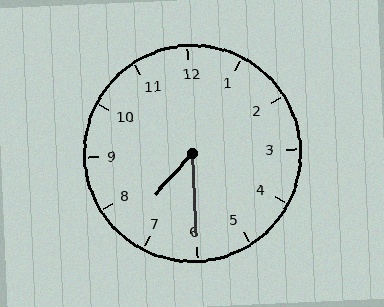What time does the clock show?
7:30.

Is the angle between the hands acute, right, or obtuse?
It is acute.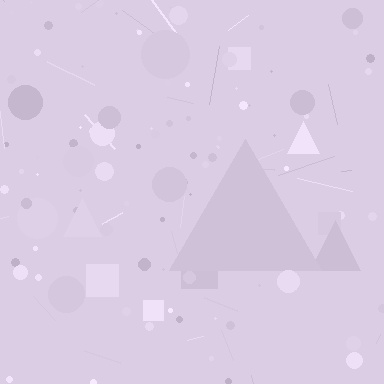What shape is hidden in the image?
A triangle is hidden in the image.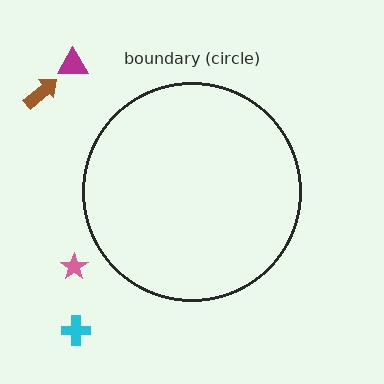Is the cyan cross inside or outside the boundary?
Outside.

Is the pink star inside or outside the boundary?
Outside.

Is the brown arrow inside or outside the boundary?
Outside.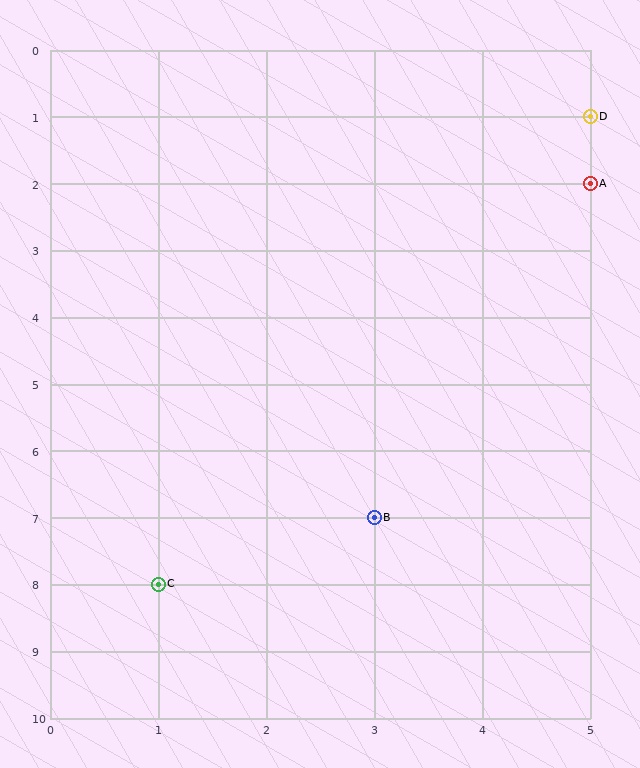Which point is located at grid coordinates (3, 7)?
Point B is at (3, 7).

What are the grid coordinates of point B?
Point B is at grid coordinates (3, 7).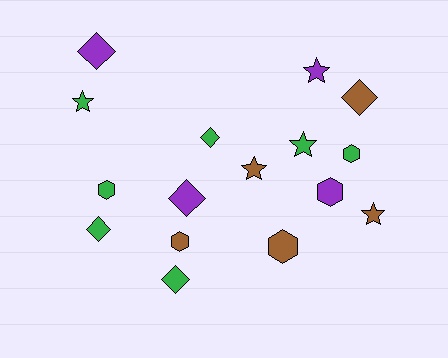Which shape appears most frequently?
Diamond, with 6 objects.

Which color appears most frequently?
Green, with 7 objects.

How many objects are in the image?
There are 16 objects.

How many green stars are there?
There are 2 green stars.